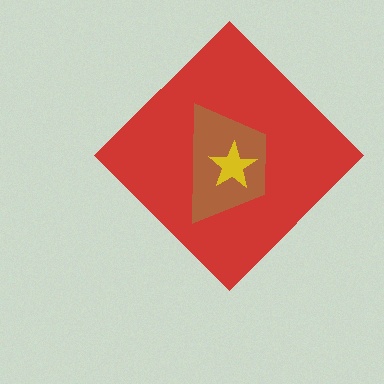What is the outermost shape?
The red diamond.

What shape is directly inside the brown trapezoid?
The yellow star.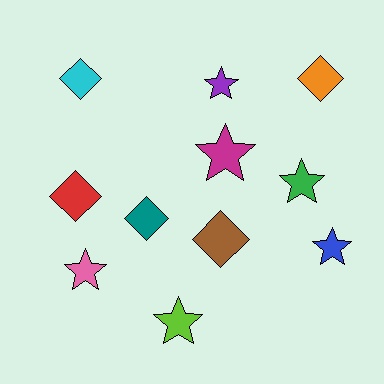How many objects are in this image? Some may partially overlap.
There are 11 objects.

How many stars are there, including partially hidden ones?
There are 6 stars.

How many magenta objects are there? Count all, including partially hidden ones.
There is 1 magenta object.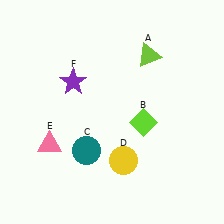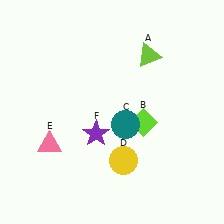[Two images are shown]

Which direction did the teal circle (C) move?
The teal circle (C) moved right.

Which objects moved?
The objects that moved are: the teal circle (C), the purple star (F).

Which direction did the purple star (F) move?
The purple star (F) moved down.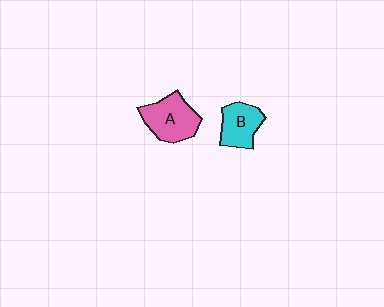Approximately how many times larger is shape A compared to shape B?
Approximately 1.3 times.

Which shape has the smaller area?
Shape B (cyan).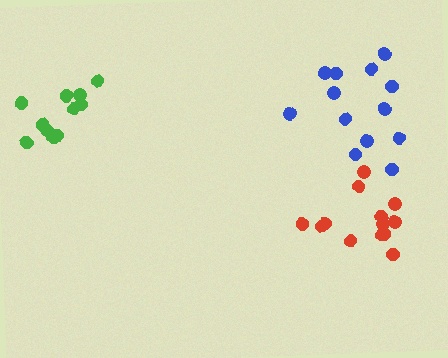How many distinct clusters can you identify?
There are 3 distinct clusters.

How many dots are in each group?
Group 1: 13 dots, Group 2: 11 dots, Group 3: 13 dots (37 total).